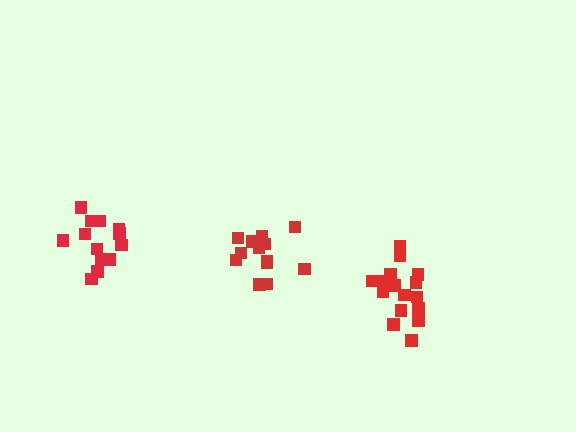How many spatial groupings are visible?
There are 3 spatial groupings.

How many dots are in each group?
Group 1: 13 dots, Group 2: 16 dots, Group 3: 13 dots (42 total).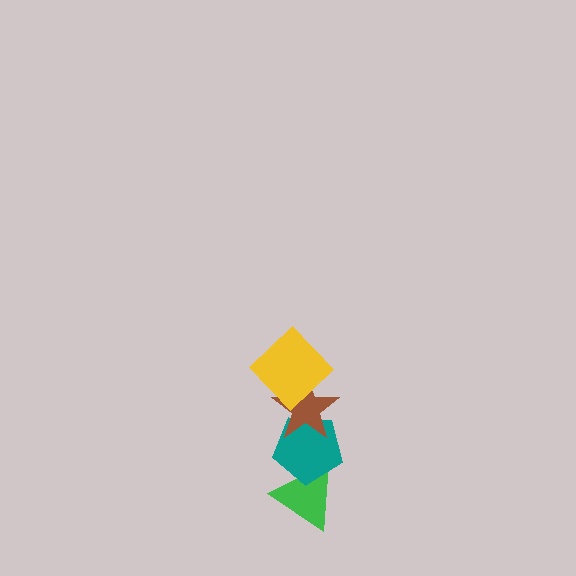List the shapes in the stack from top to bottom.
From top to bottom: the yellow diamond, the brown star, the teal pentagon, the green triangle.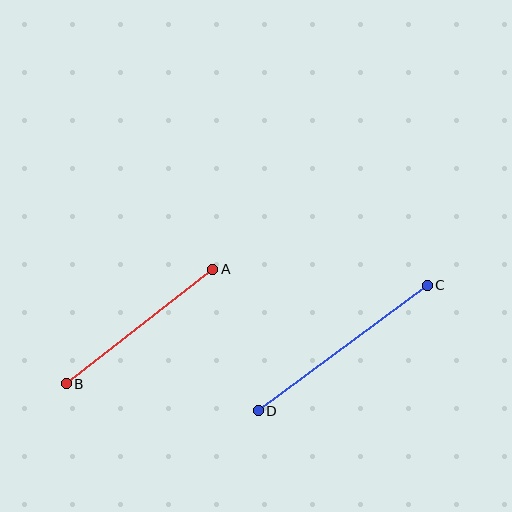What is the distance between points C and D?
The distance is approximately 211 pixels.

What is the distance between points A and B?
The distance is approximately 186 pixels.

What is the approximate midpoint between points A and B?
The midpoint is at approximately (139, 327) pixels.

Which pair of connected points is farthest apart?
Points C and D are farthest apart.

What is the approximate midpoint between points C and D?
The midpoint is at approximately (343, 348) pixels.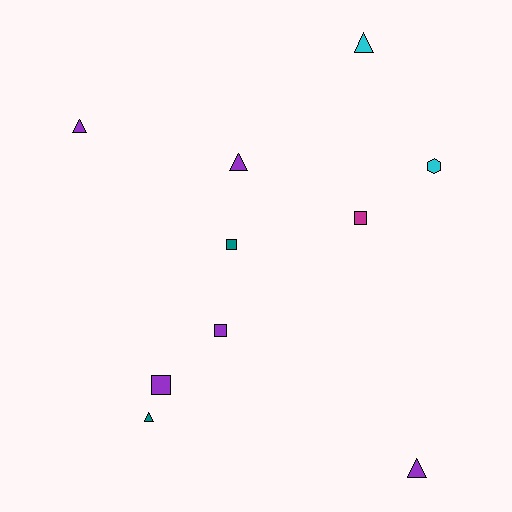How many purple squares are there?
There are 2 purple squares.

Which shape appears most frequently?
Triangle, with 5 objects.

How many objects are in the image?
There are 10 objects.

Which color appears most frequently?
Purple, with 5 objects.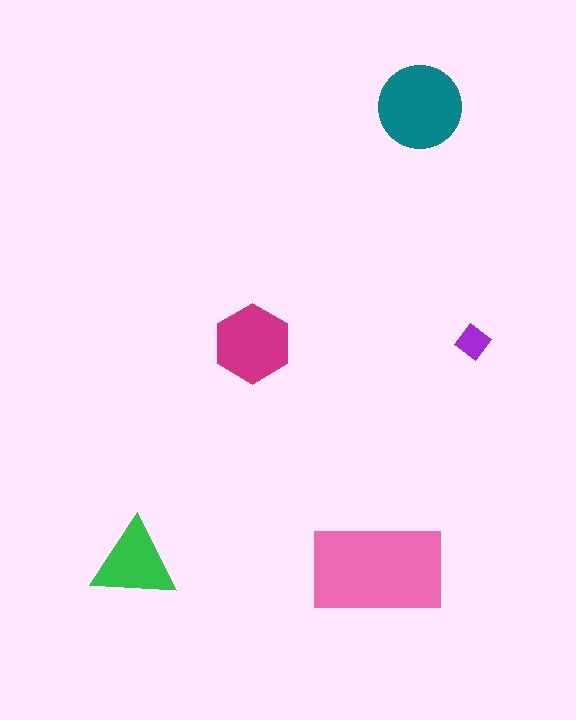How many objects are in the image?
There are 5 objects in the image.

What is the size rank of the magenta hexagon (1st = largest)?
3rd.